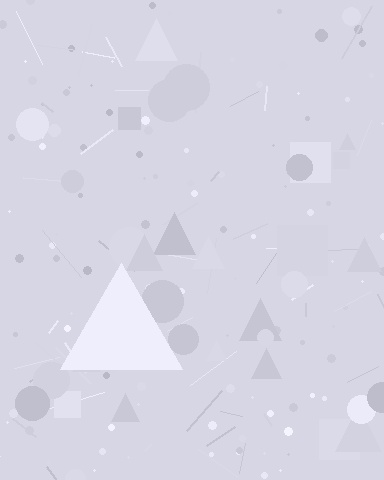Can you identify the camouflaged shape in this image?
The camouflaged shape is a triangle.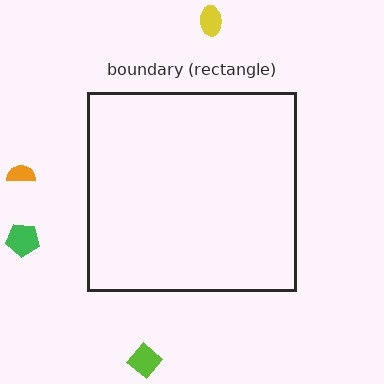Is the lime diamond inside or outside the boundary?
Outside.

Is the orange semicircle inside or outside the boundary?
Outside.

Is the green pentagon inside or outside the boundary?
Outside.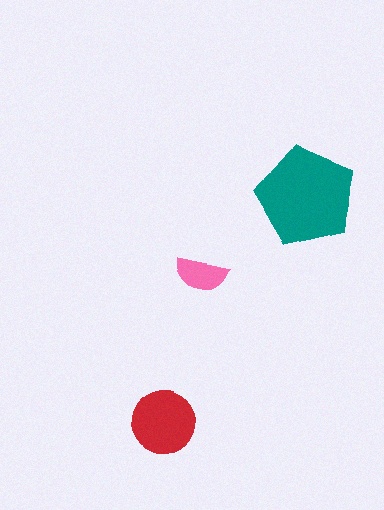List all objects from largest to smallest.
The teal pentagon, the red circle, the pink semicircle.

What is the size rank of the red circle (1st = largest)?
2nd.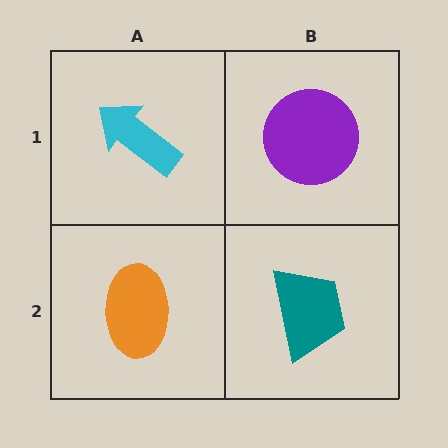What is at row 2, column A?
An orange ellipse.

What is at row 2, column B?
A teal trapezoid.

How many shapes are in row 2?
2 shapes.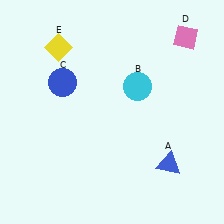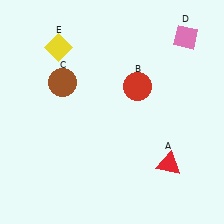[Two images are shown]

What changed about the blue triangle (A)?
In Image 1, A is blue. In Image 2, it changed to red.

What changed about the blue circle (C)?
In Image 1, C is blue. In Image 2, it changed to brown.